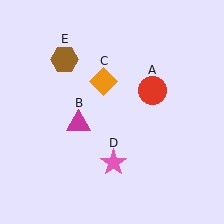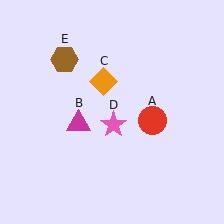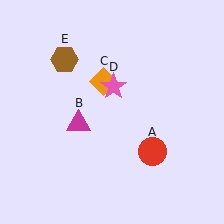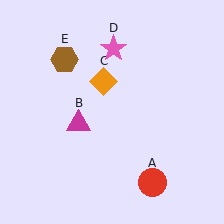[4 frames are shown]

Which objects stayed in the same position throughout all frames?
Magenta triangle (object B) and orange diamond (object C) and brown hexagon (object E) remained stationary.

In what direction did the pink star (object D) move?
The pink star (object D) moved up.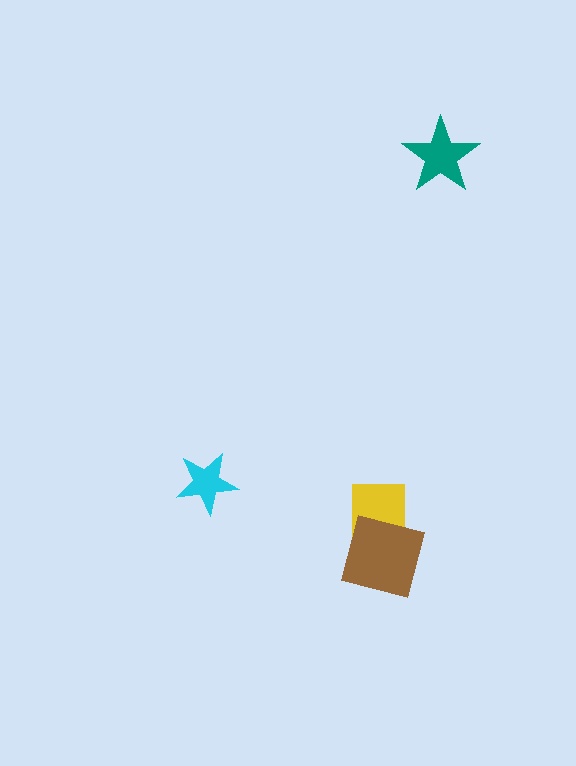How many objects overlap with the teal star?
0 objects overlap with the teal star.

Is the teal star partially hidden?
No, no other shape covers it.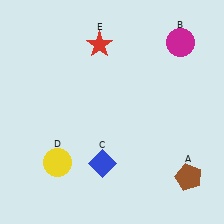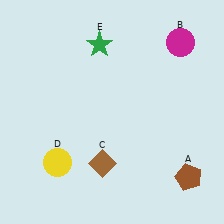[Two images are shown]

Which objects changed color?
C changed from blue to brown. E changed from red to green.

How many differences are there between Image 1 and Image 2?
There are 2 differences between the two images.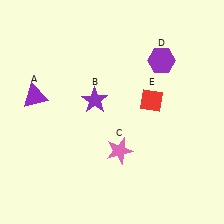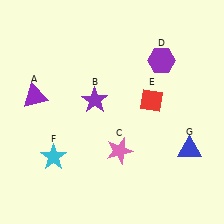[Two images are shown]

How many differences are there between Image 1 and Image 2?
There are 2 differences between the two images.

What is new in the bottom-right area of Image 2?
A blue triangle (G) was added in the bottom-right area of Image 2.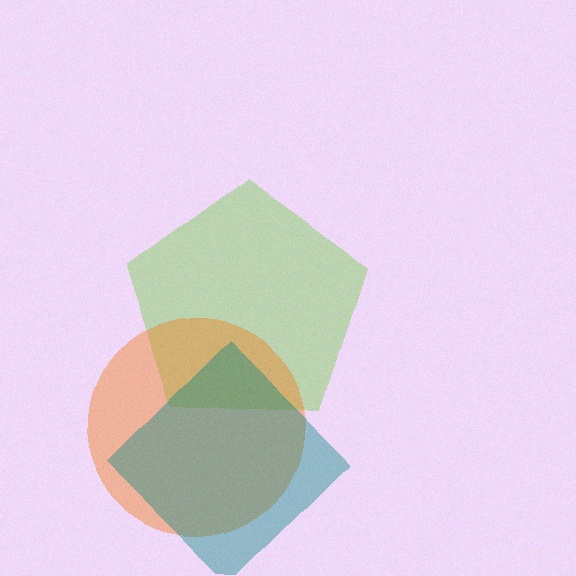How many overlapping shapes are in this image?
There are 3 overlapping shapes in the image.